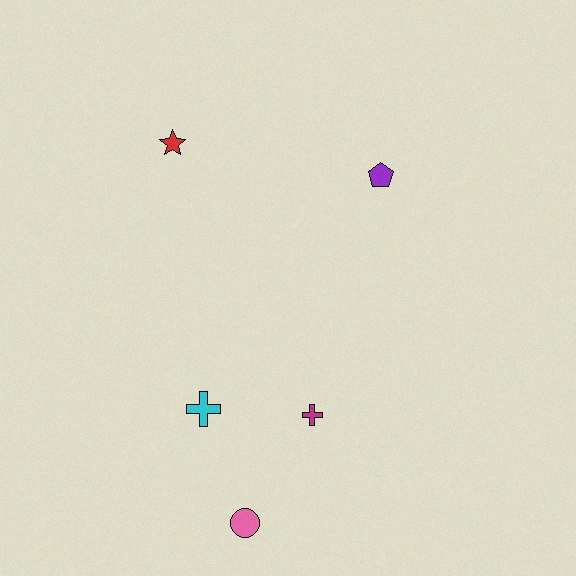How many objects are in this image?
There are 5 objects.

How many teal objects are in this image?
There are no teal objects.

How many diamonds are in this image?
There are no diamonds.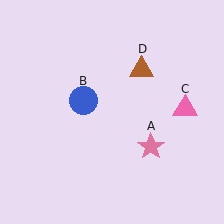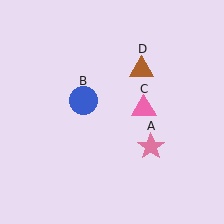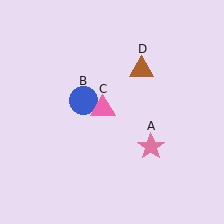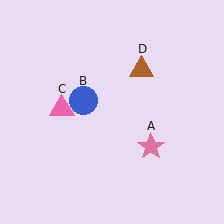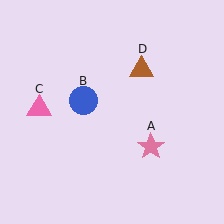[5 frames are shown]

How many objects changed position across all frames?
1 object changed position: pink triangle (object C).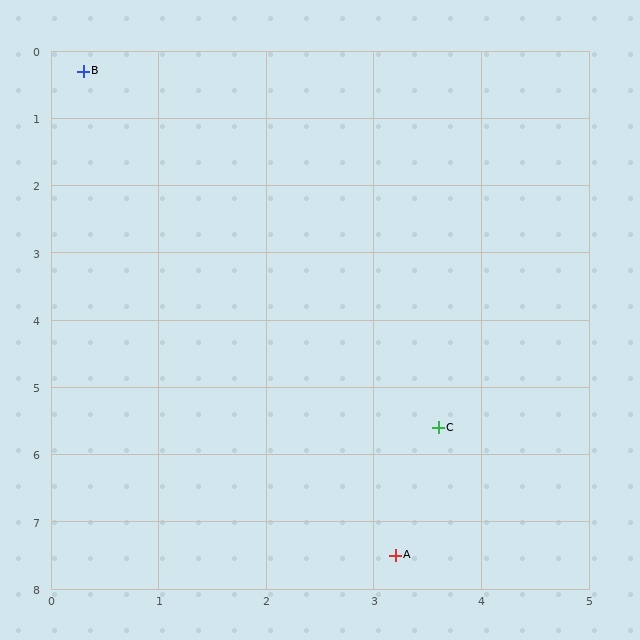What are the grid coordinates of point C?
Point C is at approximately (3.6, 5.6).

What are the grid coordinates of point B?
Point B is at approximately (0.3, 0.3).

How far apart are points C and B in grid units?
Points C and B are about 6.2 grid units apart.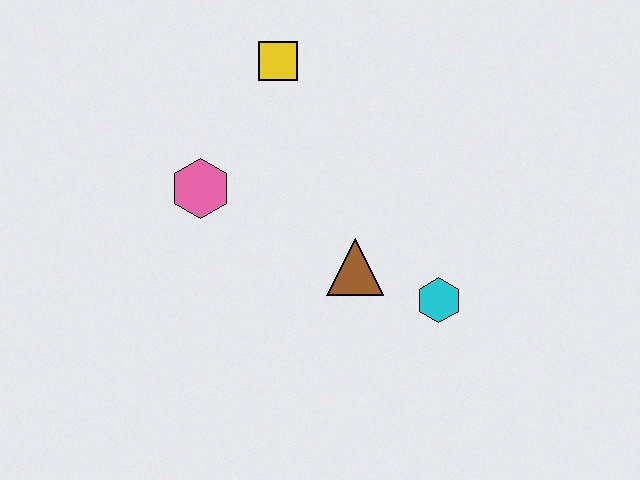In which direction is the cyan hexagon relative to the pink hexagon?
The cyan hexagon is to the right of the pink hexagon.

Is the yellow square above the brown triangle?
Yes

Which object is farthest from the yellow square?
The cyan hexagon is farthest from the yellow square.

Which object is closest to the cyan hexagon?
The brown triangle is closest to the cyan hexagon.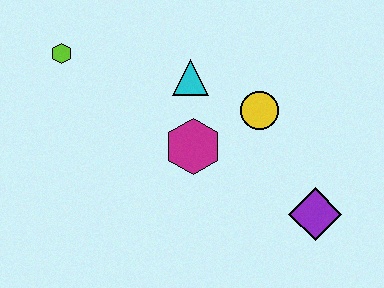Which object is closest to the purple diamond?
The yellow circle is closest to the purple diamond.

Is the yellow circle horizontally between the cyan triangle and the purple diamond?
Yes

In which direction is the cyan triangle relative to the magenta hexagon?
The cyan triangle is above the magenta hexagon.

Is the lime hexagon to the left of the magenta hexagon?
Yes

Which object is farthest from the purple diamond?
The lime hexagon is farthest from the purple diamond.